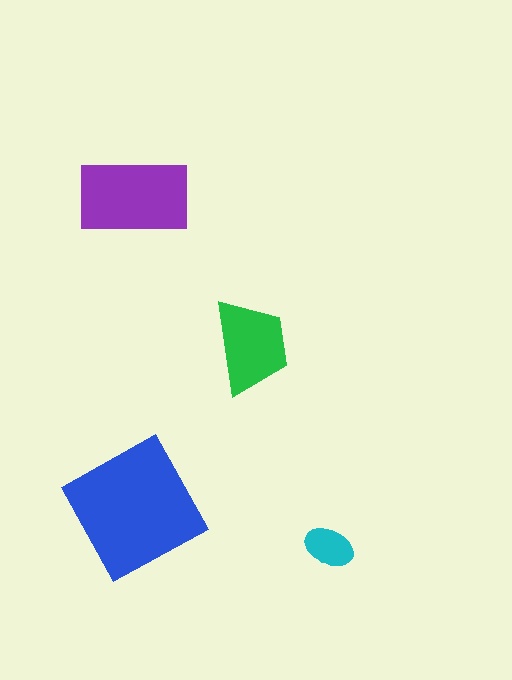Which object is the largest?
The blue square.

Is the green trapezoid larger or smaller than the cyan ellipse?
Larger.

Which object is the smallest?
The cyan ellipse.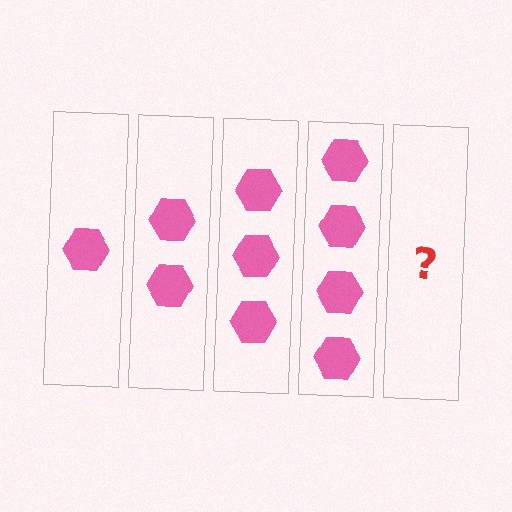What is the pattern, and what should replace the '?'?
The pattern is that each step adds one more hexagon. The '?' should be 5 hexagons.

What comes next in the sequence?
The next element should be 5 hexagons.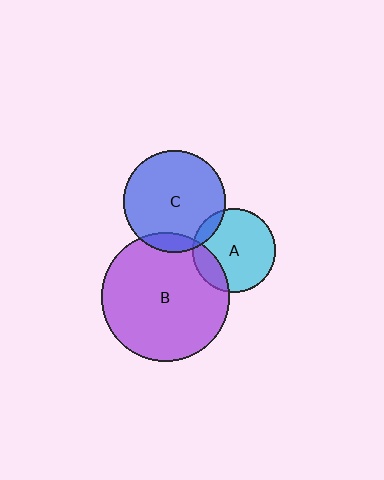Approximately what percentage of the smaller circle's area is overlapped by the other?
Approximately 20%.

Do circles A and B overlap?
Yes.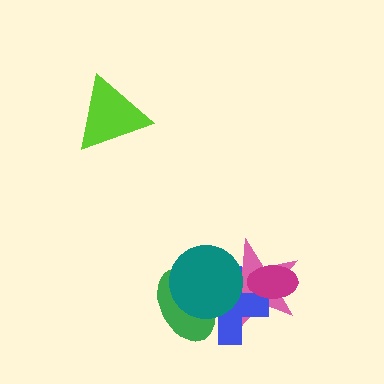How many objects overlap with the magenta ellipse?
2 objects overlap with the magenta ellipse.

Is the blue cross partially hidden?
Yes, it is partially covered by another shape.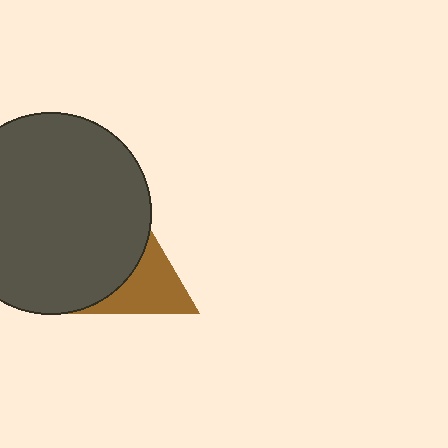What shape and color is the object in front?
The object in front is a dark gray circle.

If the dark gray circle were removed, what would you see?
You would see the complete brown triangle.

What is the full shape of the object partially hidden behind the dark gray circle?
The partially hidden object is a brown triangle.